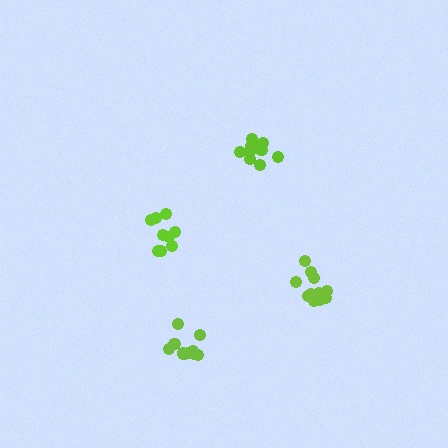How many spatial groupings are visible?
There are 4 spatial groupings.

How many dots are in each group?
Group 1: 11 dots, Group 2: 11 dots, Group 3: 9 dots, Group 4: 11 dots (42 total).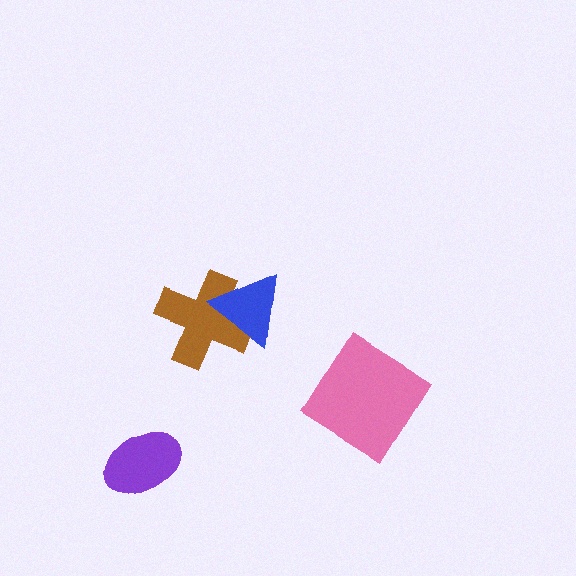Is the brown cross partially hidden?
Yes, it is partially covered by another shape.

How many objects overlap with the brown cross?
1 object overlaps with the brown cross.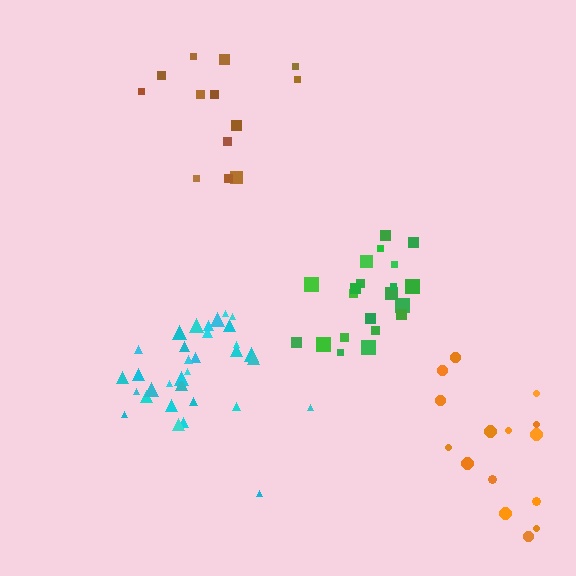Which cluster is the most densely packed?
Cyan.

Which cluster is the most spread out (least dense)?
Orange.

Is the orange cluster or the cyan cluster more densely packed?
Cyan.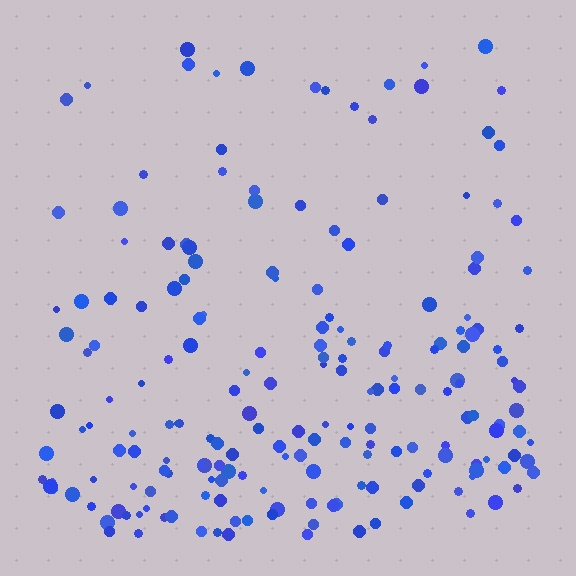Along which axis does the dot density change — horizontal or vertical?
Vertical.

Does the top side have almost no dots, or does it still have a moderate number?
Still a moderate number, just noticeably fewer than the bottom.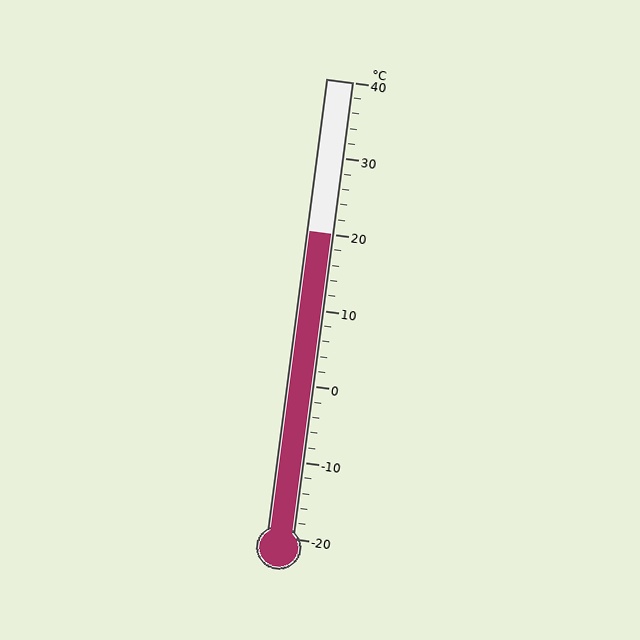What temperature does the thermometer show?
The thermometer shows approximately 20°C.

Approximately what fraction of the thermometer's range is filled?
The thermometer is filled to approximately 65% of its range.